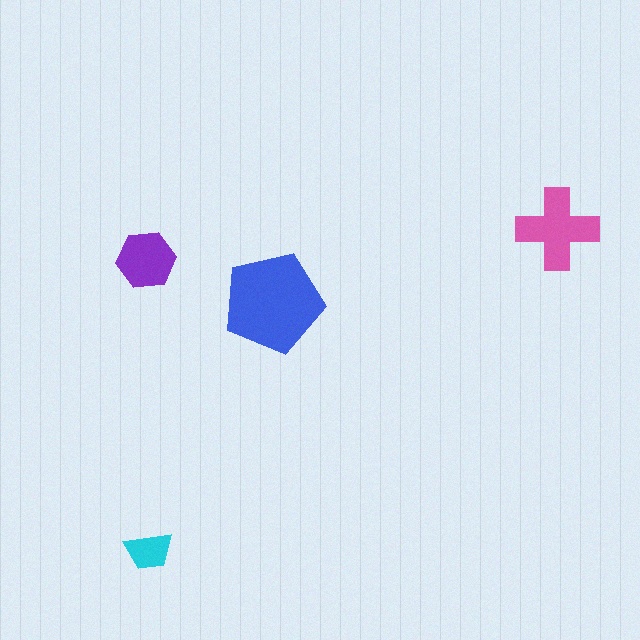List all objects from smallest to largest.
The cyan trapezoid, the purple hexagon, the pink cross, the blue pentagon.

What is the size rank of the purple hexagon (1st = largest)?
3rd.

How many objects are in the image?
There are 4 objects in the image.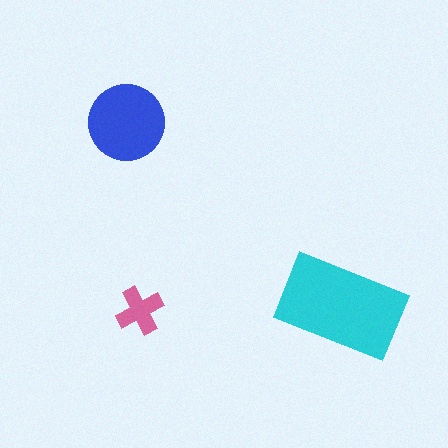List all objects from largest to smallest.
The cyan rectangle, the blue circle, the pink cross.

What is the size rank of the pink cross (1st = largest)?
3rd.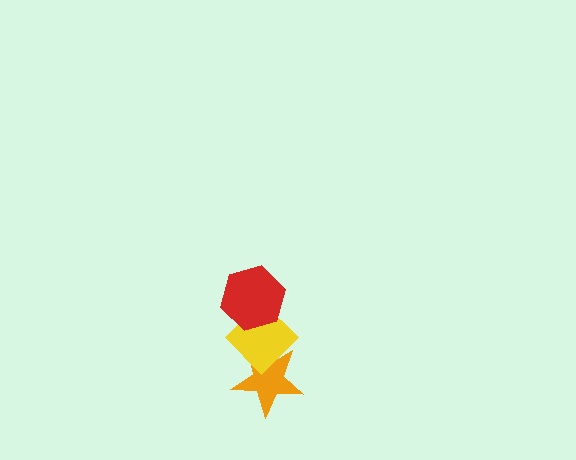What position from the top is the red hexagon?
The red hexagon is 1st from the top.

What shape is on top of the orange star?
The yellow diamond is on top of the orange star.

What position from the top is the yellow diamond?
The yellow diamond is 2nd from the top.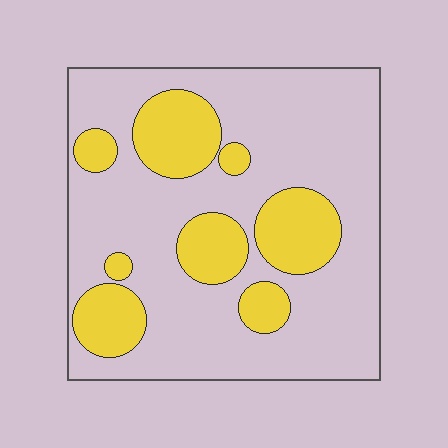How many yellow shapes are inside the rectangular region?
8.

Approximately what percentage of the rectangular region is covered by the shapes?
Approximately 25%.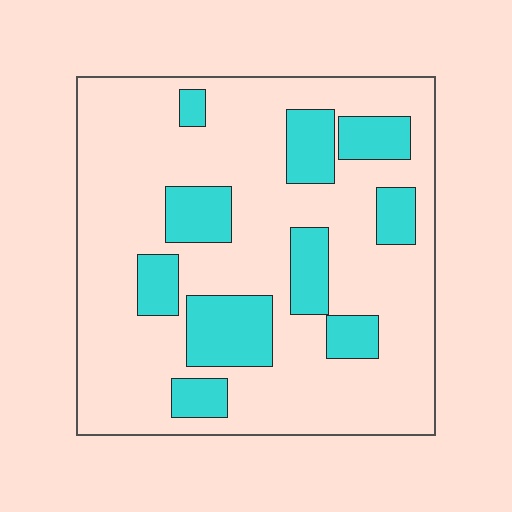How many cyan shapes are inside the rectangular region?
10.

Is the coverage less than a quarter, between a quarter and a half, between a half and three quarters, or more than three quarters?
Less than a quarter.